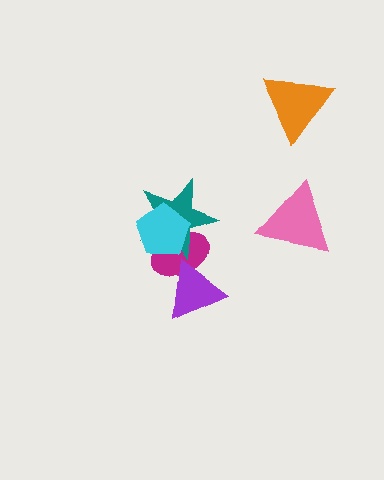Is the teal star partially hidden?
Yes, it is partially covered by another shape.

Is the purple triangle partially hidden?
No, no other shape covers it.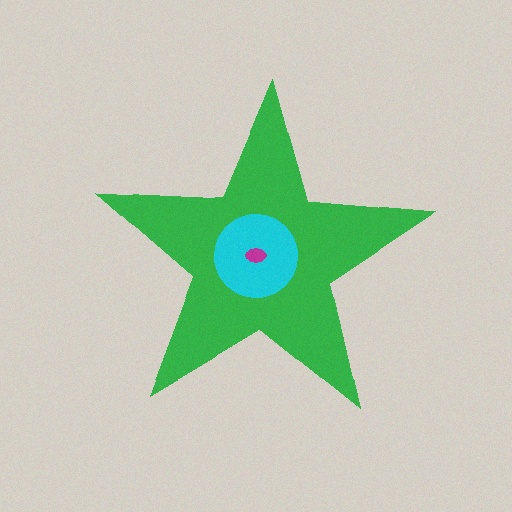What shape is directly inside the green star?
The cyan circle.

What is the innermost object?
The magenta ellipse.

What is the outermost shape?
The green star.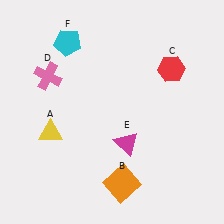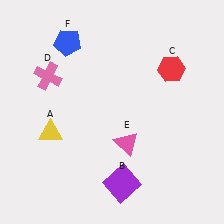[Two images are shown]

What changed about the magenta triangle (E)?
In Image 1, E is magenta. In Image 2, it changed to pink.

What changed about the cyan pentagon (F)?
In Image 1, F is cyan. In Image 2, it changed to blue.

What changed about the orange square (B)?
In Image 1, B is orange. In Image 2, it changed to purple.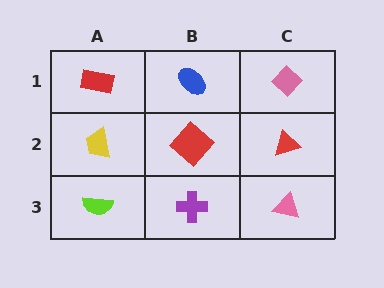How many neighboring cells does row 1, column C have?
2.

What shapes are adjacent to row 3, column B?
A red diamond (row 2, column B), a lime semicircle (row 3, column A), a pink triangle (row 3, column C).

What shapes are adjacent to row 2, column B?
A blue ellipse (row 1, column B), a purple cross (row 3, column B), a yellow trapezoid (row 2, column A), a red triangle (row 2, column C).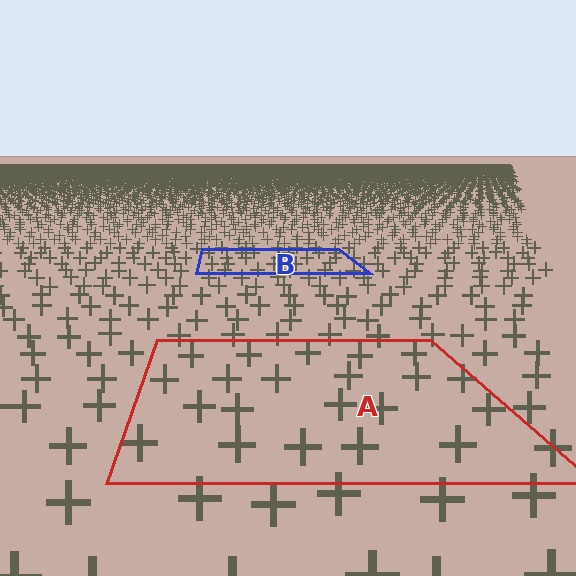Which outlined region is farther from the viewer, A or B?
Region B is farther from the viewer — the texture elements inside it appear smaller and more densely packed.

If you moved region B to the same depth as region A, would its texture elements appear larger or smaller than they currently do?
They would appear larger. At a closer depth, the same texture elements are projected at a bigger on-screen size.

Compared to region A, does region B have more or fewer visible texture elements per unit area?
Region B has more texture elements per unit area — they are packed more densely because it is farther away.